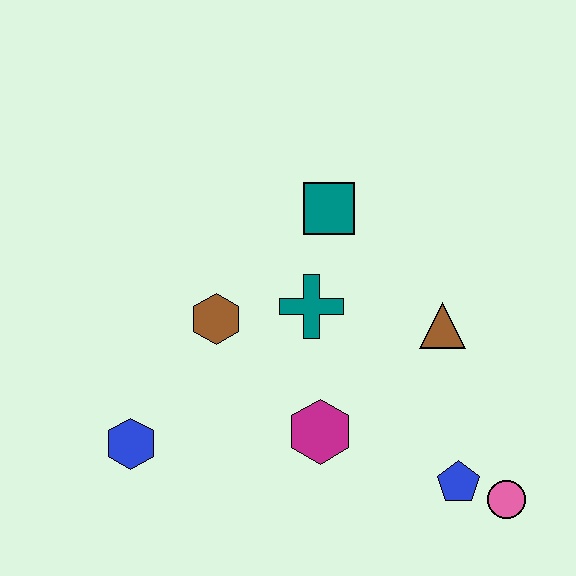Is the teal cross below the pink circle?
No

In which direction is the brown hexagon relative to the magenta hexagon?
The brown hexagon is above the magenta hexagon.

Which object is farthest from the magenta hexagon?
The teal square is farthest from the magenta hexagon.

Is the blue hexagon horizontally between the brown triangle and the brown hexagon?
No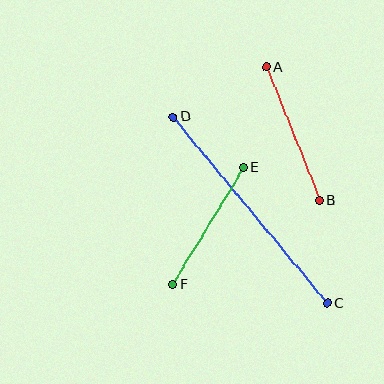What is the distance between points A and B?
The distance is approximately 143 pixels.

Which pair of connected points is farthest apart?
Points C and D are farthest apart.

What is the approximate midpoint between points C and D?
The midpoint is at approximately (250, 210) pixels.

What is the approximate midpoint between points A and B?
The midpoint is at approximately (293, 134) pixels.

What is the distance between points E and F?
The distance is approximately 137 pixels.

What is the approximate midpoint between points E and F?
The midpoint is at approximately (208, 226) pixels.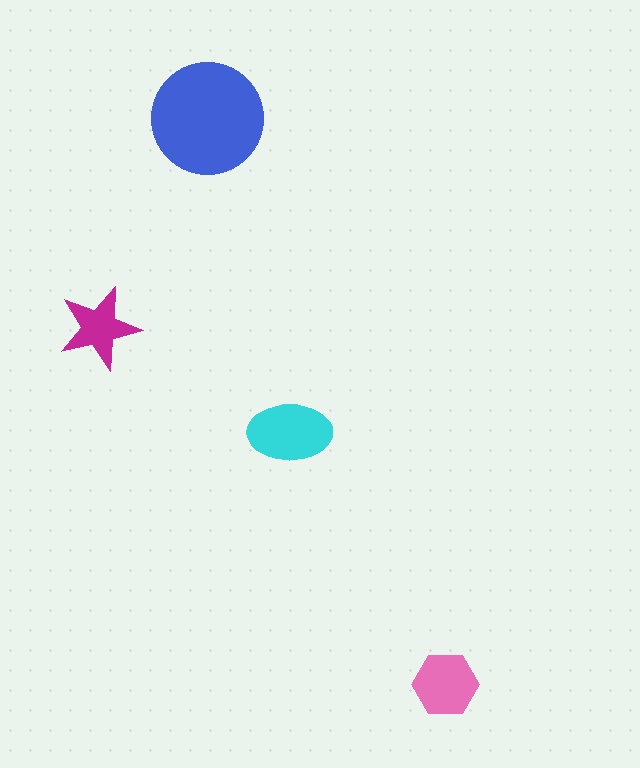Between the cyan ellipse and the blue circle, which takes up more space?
The blue circle.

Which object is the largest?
The blue circle.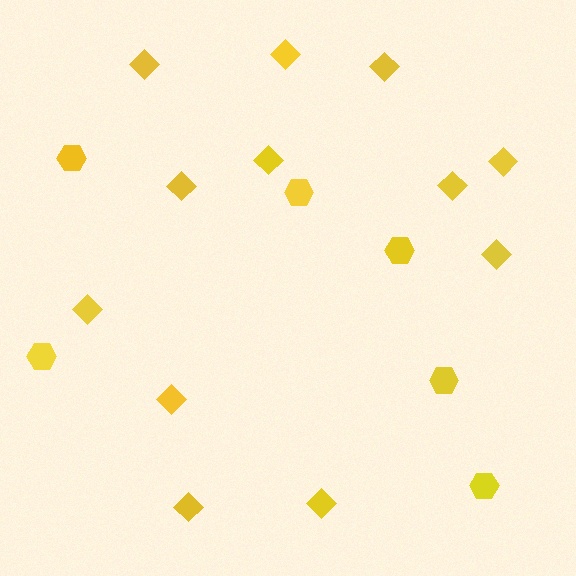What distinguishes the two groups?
There are 2 groups: one group of hexagons (6) and one group of diamonds (12).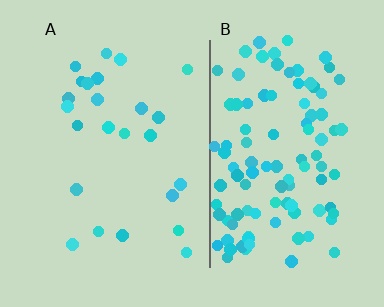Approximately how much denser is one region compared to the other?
Approximately 4.4× — region B over region A.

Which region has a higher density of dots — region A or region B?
B (the right).